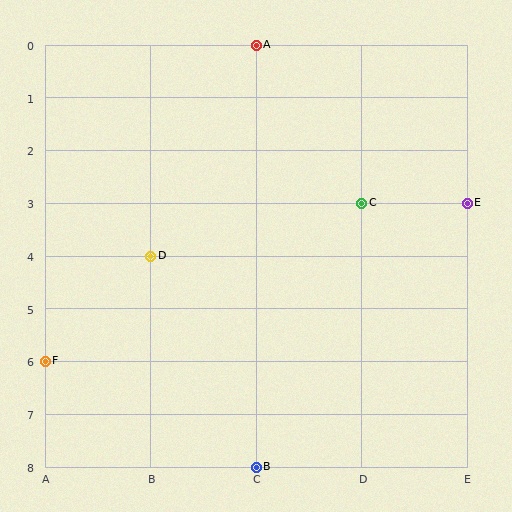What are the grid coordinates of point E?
Point E is at grid coordinates (E, 3).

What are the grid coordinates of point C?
Point C is at grid coordinates (D, 3).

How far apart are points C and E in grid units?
Points C and E are 1 column apart.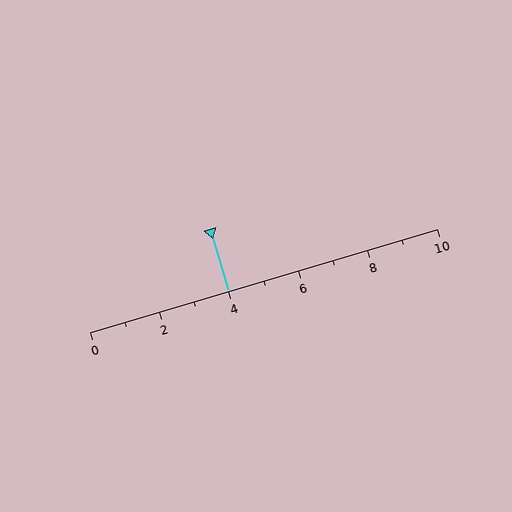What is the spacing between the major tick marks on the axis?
The major ticks are spaced 2 apart.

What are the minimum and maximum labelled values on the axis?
The axis runs from 0 to 10.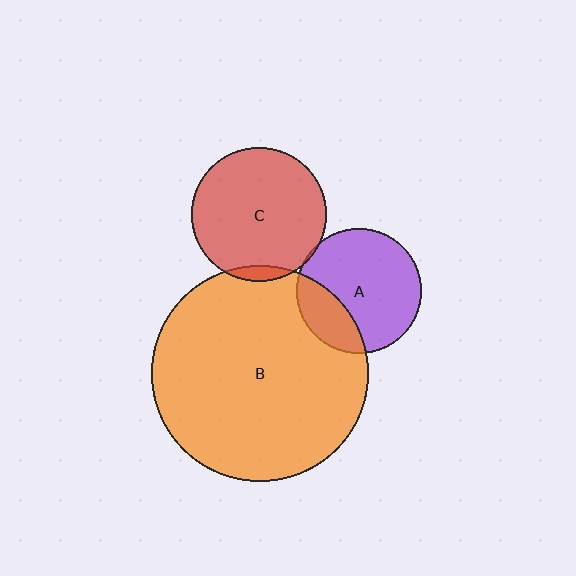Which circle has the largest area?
Circle B (orange).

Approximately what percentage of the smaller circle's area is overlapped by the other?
Approximately 5%.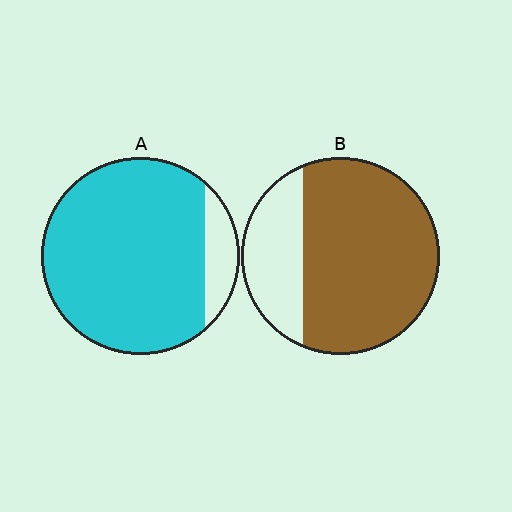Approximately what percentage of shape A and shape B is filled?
A is approximately 90% and B is approximately 75%.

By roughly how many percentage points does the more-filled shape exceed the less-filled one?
By roughly 15 percentage points (A over B).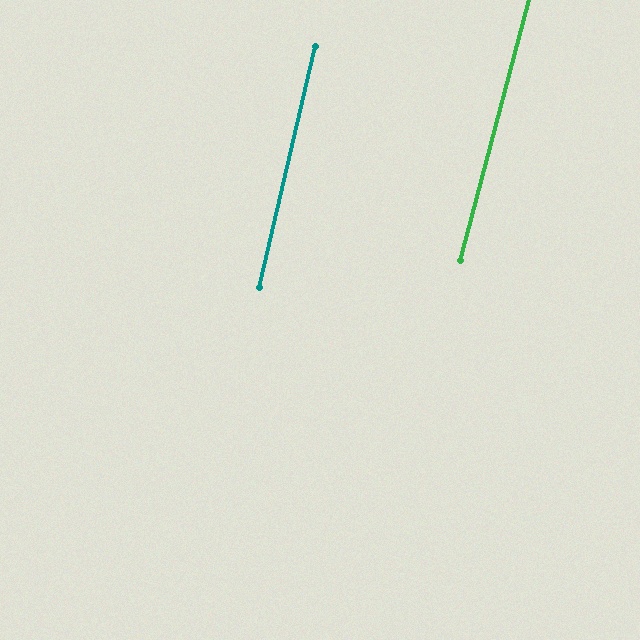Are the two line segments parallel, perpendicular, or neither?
Parallel — their directions differ by only 1.7°.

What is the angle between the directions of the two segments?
Approximately 2 degrees.